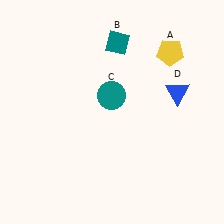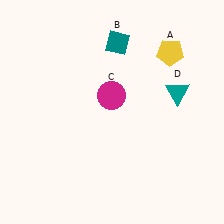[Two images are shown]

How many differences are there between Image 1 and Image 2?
There are 2 differences between the two images.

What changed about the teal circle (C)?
In Image 1, C is teal. In Image 2, it changed to magenta.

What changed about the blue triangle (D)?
In Image 1, D is blue. In Image 2, it changed to teal.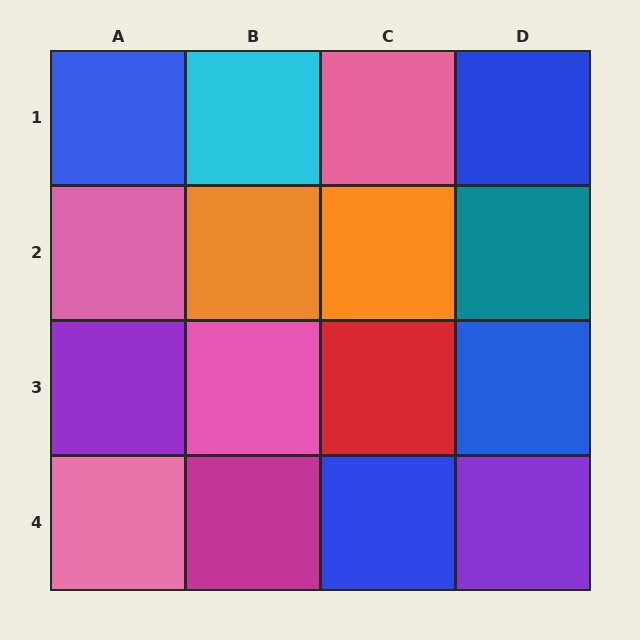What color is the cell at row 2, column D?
Teal.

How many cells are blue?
4 cells are blue.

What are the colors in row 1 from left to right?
Blue, cyan, pink, blue.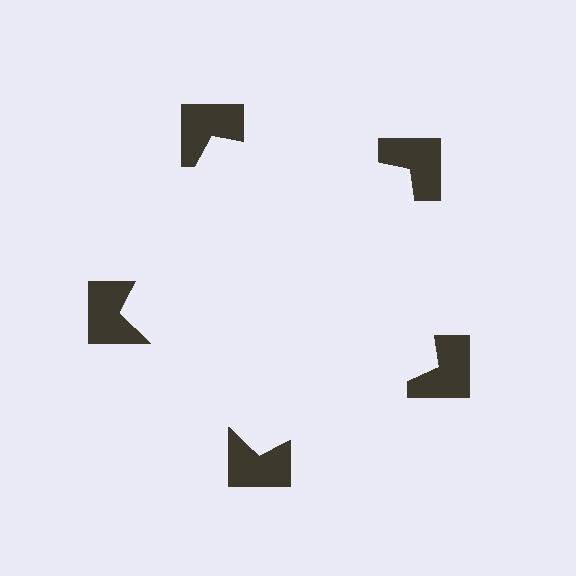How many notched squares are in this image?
There are 5 — one at each vertex of the illusory pentagon.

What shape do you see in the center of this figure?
An illusory pentagon — its edges are inferred from the aligned wedge cuts in the notched squares, not physically drawn.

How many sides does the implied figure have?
5 sides.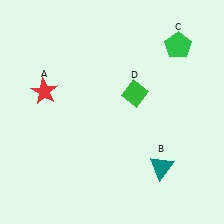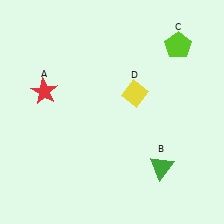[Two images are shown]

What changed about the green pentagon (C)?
In Image 1, C is green. In Image 2, it changed to lime.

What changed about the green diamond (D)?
In Image 1, D is green. In Image 2, it changed to yellow.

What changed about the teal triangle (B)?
In Image 1, B is teal. In Image 2, it changed to green.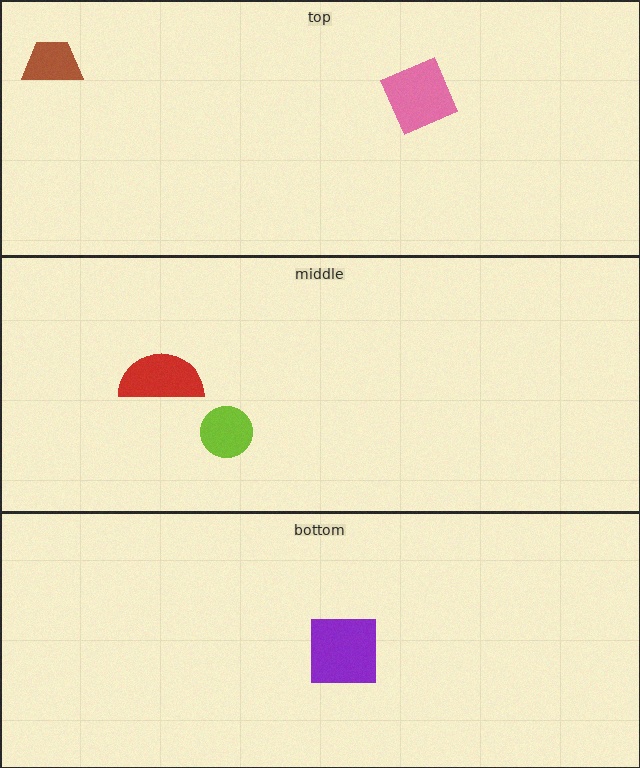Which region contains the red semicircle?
The middle region.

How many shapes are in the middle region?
2.